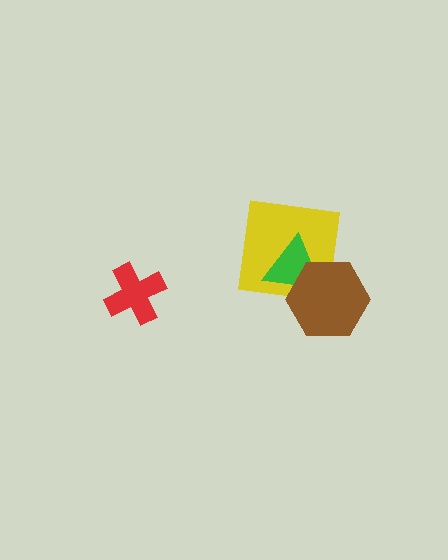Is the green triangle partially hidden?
Yes, it is partially covered by another shape.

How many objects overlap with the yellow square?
2 objects overlap with the yellow square.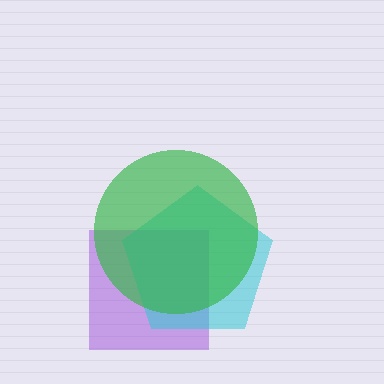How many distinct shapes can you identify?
There are 3 distinct shapes: a purple square, a cyan pentagon, a green circle.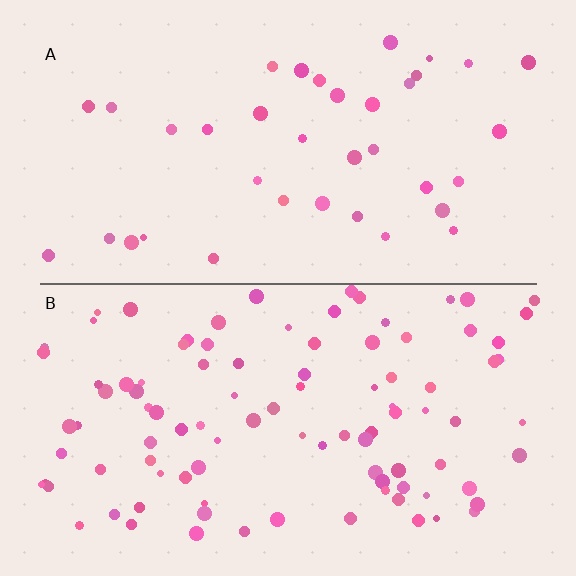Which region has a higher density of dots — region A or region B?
B (the bottom).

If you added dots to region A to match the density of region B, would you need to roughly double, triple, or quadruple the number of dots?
Approximately triple.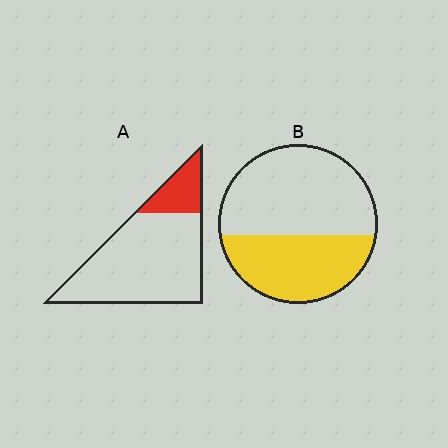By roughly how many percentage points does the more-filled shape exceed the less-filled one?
By roughly 20 percentage points (B over A).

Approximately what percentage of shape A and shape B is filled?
A is approximately 20% and B is approximately 40%.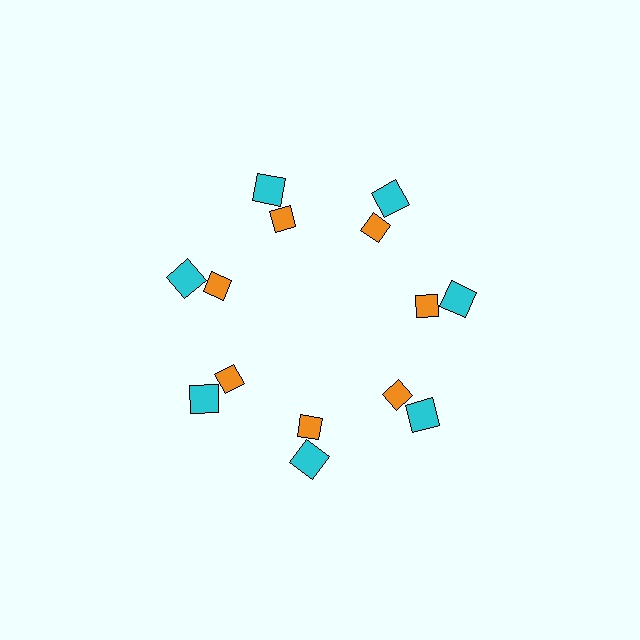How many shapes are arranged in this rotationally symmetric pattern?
There are 14 shapes, arranged in 7 groups of 2.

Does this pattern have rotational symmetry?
Yes, this pattern has 7-fold rotational symmetry. It looks the same after rotating 51 degrees around the center.